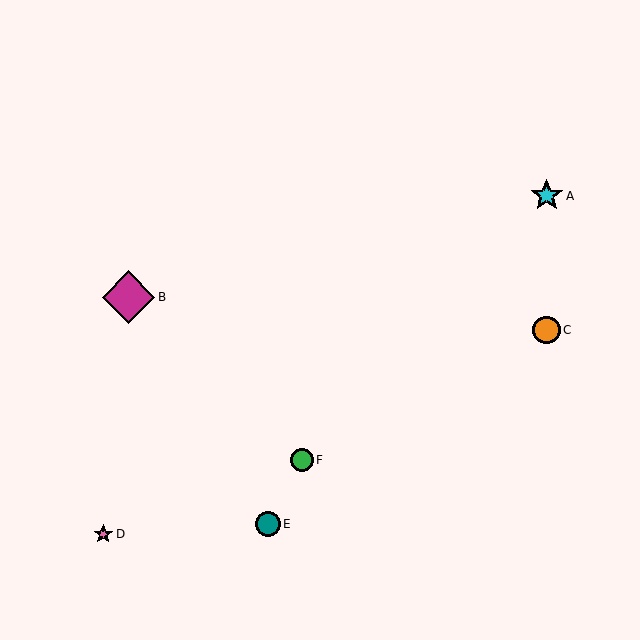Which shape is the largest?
The magenta diamond (labeled B) is the largest.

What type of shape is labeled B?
Shape B is a magenta diamond.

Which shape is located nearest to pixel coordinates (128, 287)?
The magenta diamond (labeled B) at (128, 297) is nearest to that location.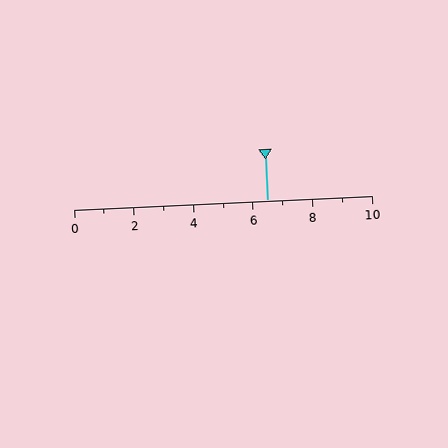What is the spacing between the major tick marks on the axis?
The major ticks are spaced 2 apart.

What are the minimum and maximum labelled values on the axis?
The axis runs from 0 to 10.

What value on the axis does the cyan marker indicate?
The marker indicates approximately 6.5.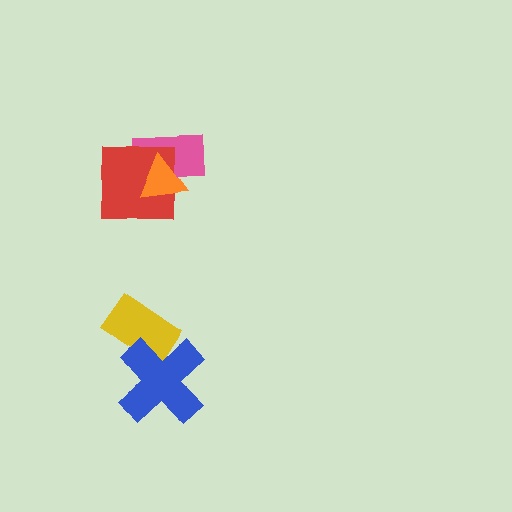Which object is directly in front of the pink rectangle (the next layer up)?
The red square is directly in front of the pink rectangle.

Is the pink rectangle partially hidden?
Yes, it is partially covered by another shape.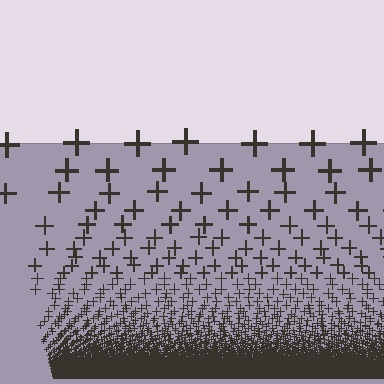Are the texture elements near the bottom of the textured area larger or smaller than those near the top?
Smaller. The gradient is inverted — elements near the bottom are smaller and denser.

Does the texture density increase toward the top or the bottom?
Density increases toward the bottom.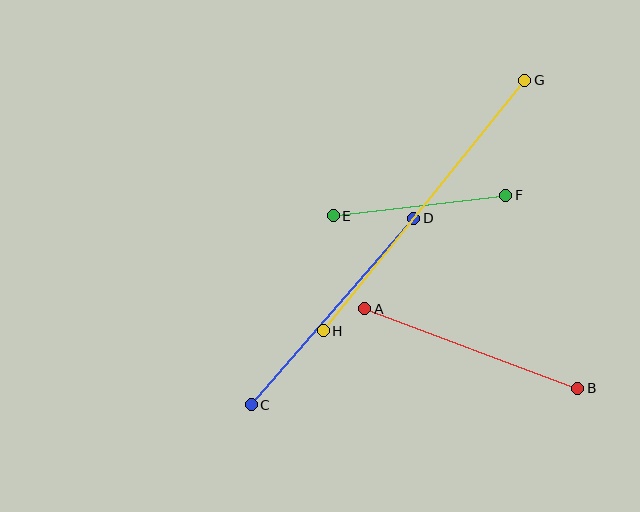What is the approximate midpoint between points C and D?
The midpoint is at approximately (332, 312) pixels.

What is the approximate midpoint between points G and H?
The midpoint is at approximately (424, 206) pixels.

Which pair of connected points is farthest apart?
Points G and H are farthest apart.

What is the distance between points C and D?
The distance is approximately 247 pixels.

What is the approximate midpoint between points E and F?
The midpoint is at approximately (420, 206) pixels.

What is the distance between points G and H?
The distance is approximately 322 pixels.